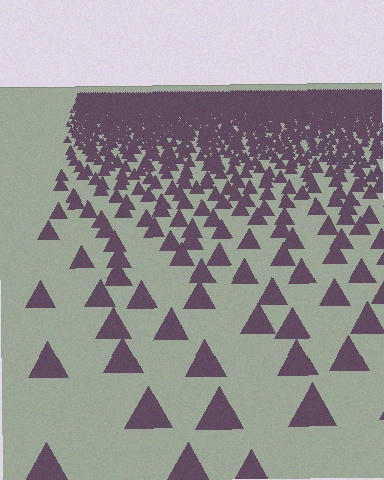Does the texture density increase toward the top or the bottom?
Density increases toward the top.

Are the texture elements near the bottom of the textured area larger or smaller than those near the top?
Larger. Near the bottom, elements are closer to the viewer and appear at a bigger on-screen size.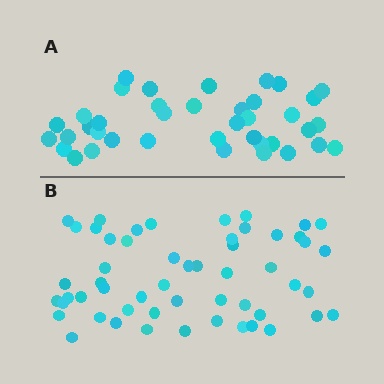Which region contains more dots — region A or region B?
Region B (the bottom region) has more dots.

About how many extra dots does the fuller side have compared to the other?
Region B has approximately 15 more dots than region A.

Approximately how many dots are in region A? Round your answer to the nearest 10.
About 40 dots. (The exact count is 39, which rounds to 40.)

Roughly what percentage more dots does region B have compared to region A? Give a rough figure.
About 40% more.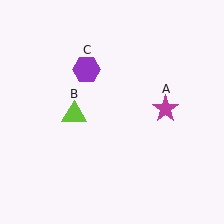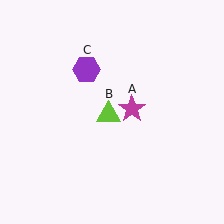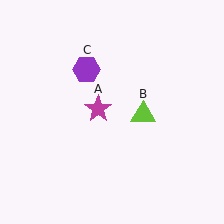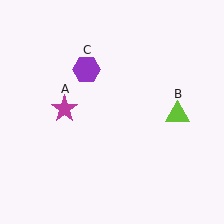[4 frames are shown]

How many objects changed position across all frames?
2 objects changed position: magenta star (object A), lime triangle (object B).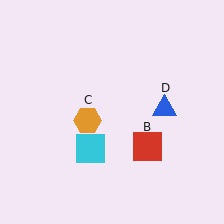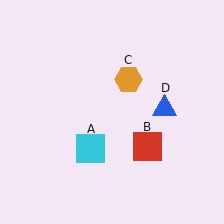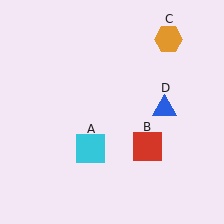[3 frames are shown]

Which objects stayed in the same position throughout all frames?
Cyan square (object A) and red square (object B) and blue triangle (object D) remained stationary.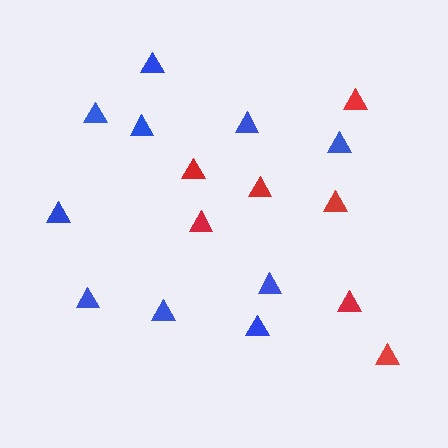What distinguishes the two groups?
There are 2 groups: one group of blue triangles (10) and one group of red triangles (7).